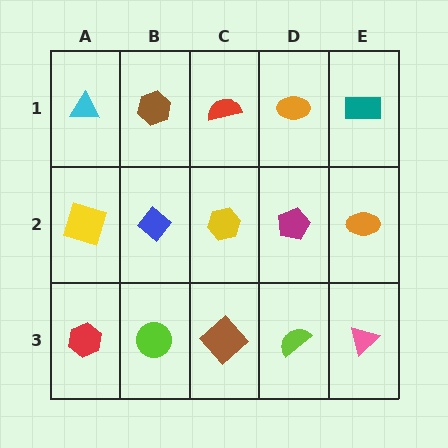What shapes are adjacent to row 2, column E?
A teal rectangle (row 1, column E), a pink triangle (row 3, column E), a magenta pentagon (row 2, column D).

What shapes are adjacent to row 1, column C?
A yellow hexagon (row 2, column C), a brown hexagon (row 1, column B), an orange ellipse (row 1, column D).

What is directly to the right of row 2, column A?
A blue diamond.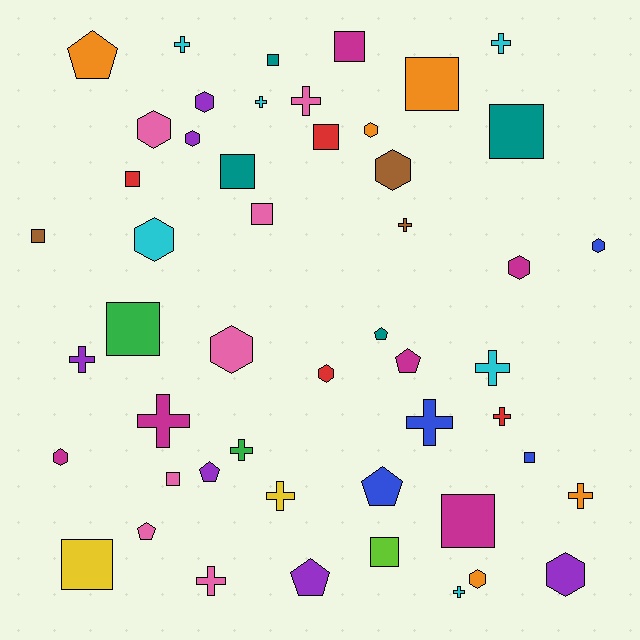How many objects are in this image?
There are 50 objects.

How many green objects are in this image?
There are 2 green objects.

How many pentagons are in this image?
There are 7 pentagons.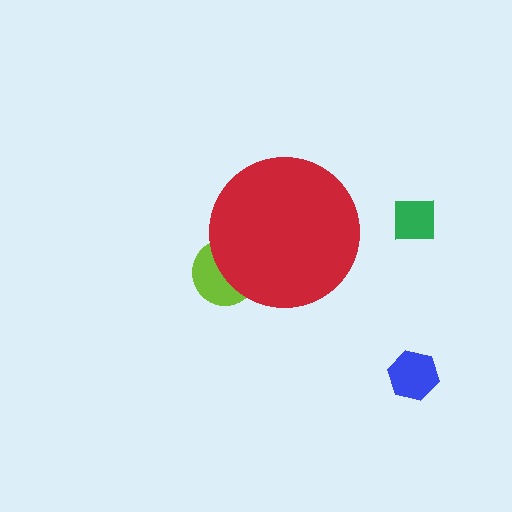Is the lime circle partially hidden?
Yes, the lime circle is partially hidden behind the red circle.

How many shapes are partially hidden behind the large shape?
1 shape is partially hidden.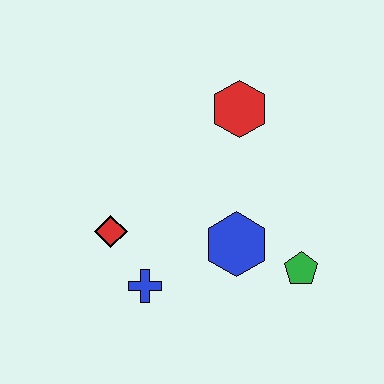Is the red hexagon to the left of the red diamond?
No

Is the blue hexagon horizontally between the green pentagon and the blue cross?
Yes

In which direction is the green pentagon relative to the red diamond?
The green pentagon is to the right of the red diamond.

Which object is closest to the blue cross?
The red diamond is closest to the blue cross.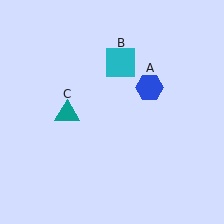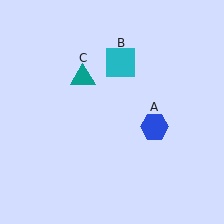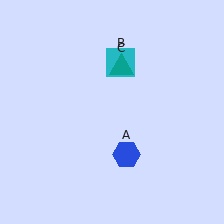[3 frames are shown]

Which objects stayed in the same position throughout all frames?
Cyan square (object B) remained stationary.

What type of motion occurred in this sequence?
The blue hexagon (object A), teal triangle (object C) rotated clockwise around the center of the scene.